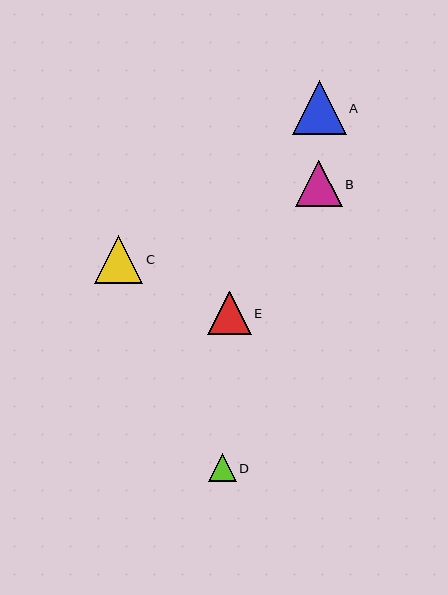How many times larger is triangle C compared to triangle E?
Triangle C is approximately 1.1 times the size of triangle E.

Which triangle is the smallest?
Triangle D is the smallest with a size of approximately 28 pixels.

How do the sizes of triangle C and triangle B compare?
Triangle C and triangle B are approximately the same size.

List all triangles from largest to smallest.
From largest to smallest: A, C, B, E, D.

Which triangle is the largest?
Triangle A is the largest with a size of approximately 54 pixels.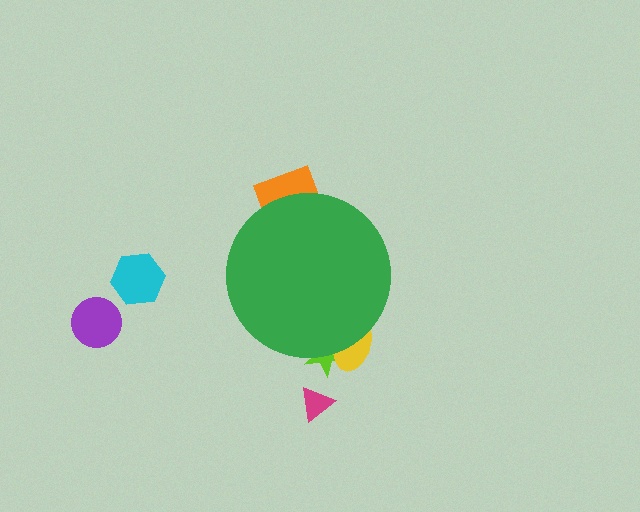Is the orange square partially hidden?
Yes, the orange square is partially hidden behind the green circle.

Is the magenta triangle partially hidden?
No, the magenta triangle is fully visible.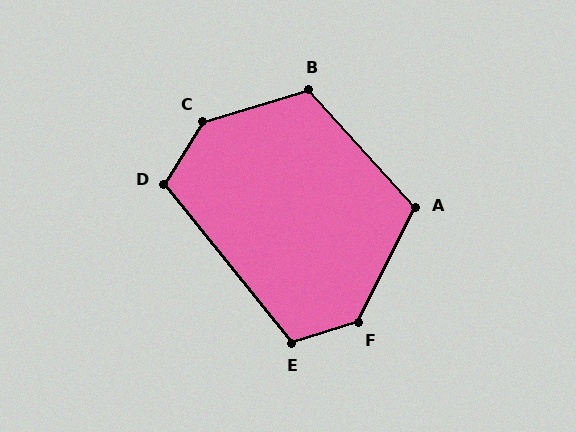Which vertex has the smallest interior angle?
D, at approximately 110 degrees.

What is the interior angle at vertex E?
Approximately 111 degrees (obtuse).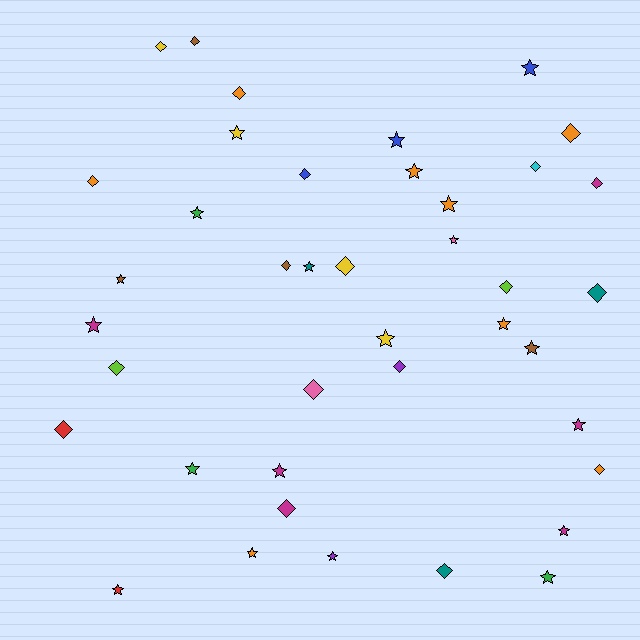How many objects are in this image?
There are 40 objects.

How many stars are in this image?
There are 21 stars.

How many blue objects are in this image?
There are 3 blue objects.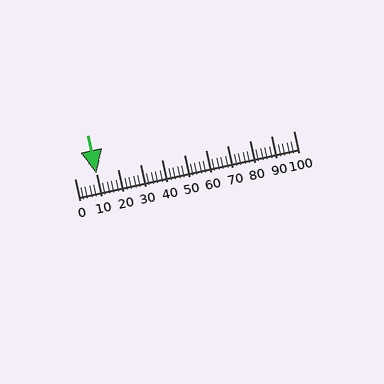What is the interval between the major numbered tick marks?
The major tick marks are spaced 10 units apart.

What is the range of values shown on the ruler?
The ruler shows values from 0 to 100.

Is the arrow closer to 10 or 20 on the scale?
The arrow is closer to 10.